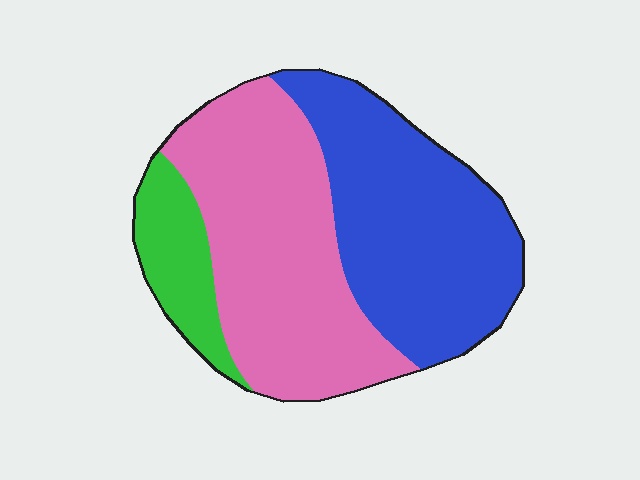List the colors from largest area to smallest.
From largest to smallest: pink, blue, green.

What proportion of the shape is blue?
Blue covers about 40% of the shape.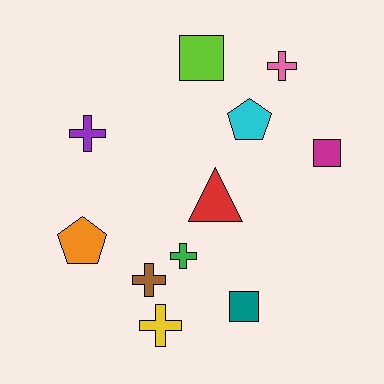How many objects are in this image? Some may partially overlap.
There are 11 objects.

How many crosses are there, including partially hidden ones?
There are 5 crosses.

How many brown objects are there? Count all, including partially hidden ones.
There is 1 brown object.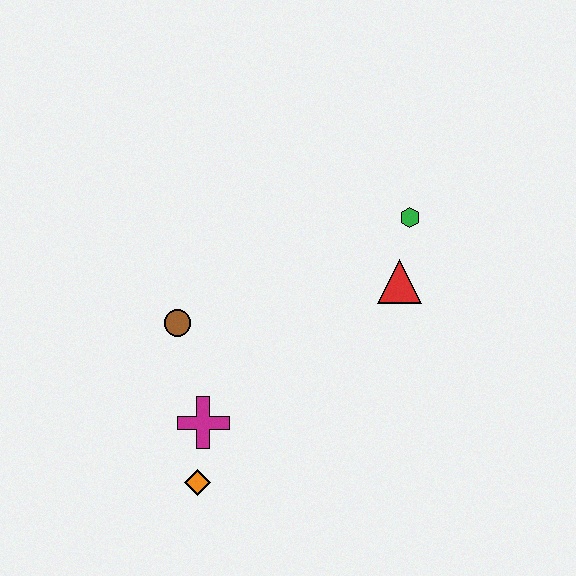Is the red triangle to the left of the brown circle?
No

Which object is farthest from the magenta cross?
The green hexagon is farthest from the magenta cross.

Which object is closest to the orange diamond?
The magenta cross is closest to the orange diamond.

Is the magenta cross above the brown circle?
No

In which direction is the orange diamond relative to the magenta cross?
The orange diamond is below the magenta cross.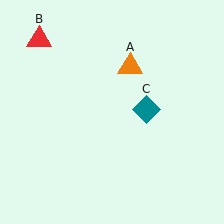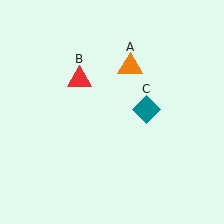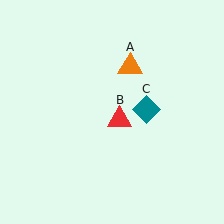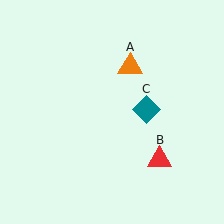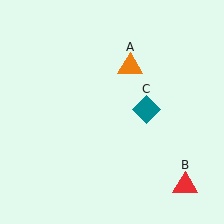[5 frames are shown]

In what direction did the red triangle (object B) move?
The red triangle (object B) moved down and to the right.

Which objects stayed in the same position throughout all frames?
Orange triangle (object A) and teal diamond (object C) remained stationary.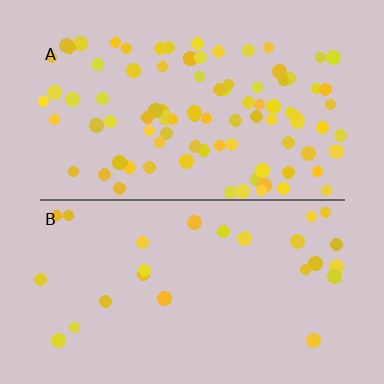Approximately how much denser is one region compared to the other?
Approximately 3.4× — region A over region B.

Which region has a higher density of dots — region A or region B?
A (the top).